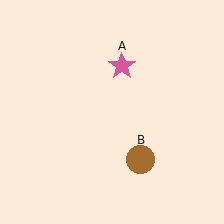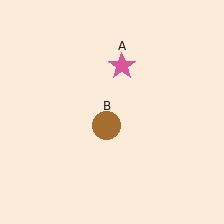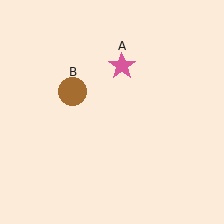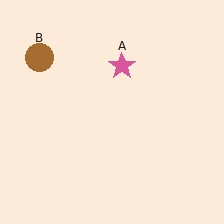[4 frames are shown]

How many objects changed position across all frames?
1 object changed position: brown circle (object B).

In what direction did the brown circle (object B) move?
The brown circle (object B) moved up and to the left.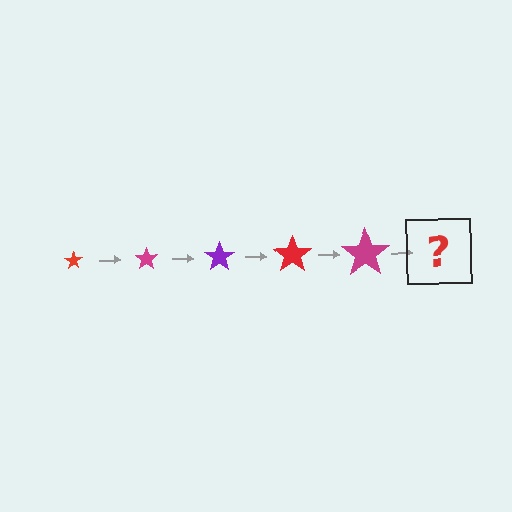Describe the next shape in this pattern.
It should be a purple star, larger than the previous one.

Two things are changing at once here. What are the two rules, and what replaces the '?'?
The two rules are that the star grows larger each step and the color cycles through red, magenta, and purple. The '?' should be a purple star, larger than the previous one.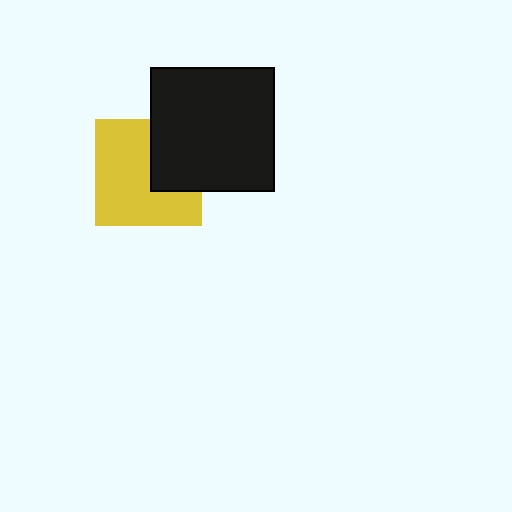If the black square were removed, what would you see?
You would see the complete yellow square.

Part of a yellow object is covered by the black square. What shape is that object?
It is a square.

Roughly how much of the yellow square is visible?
Most of it is visible (roughly 67%).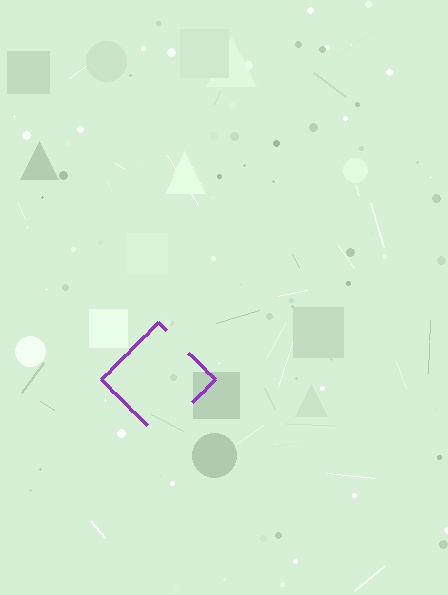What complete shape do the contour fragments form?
The contour fragments form a diamond.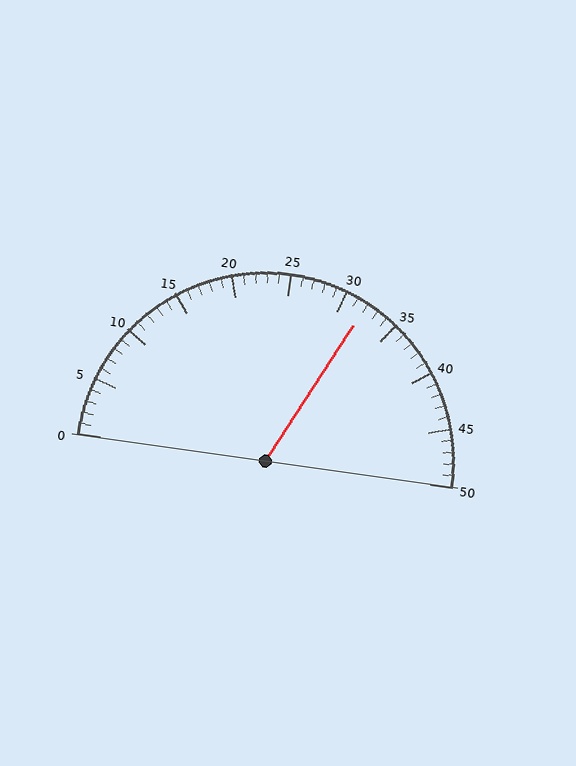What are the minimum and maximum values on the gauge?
The gauge ranges from 0 to 50.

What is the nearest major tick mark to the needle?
The nearest major tick mark is 30.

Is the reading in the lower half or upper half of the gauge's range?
The reading is in the upper half of the range (0 to 50).